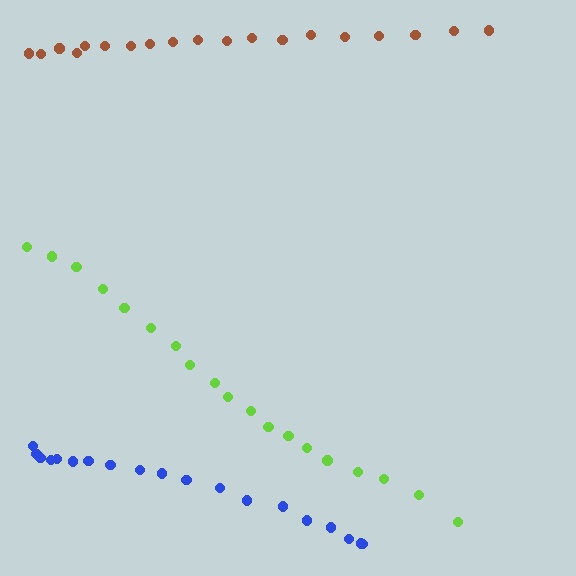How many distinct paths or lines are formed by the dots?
There are 3 distinct paths.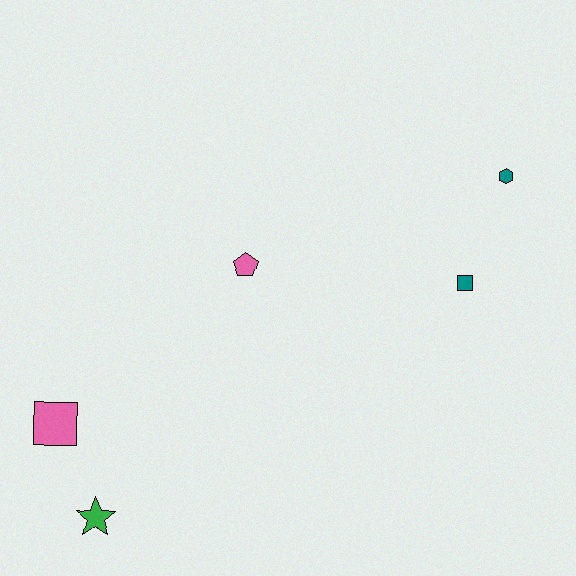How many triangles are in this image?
There are no triangles.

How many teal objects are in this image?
There are 2 teal objects.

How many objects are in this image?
There are 5 objects.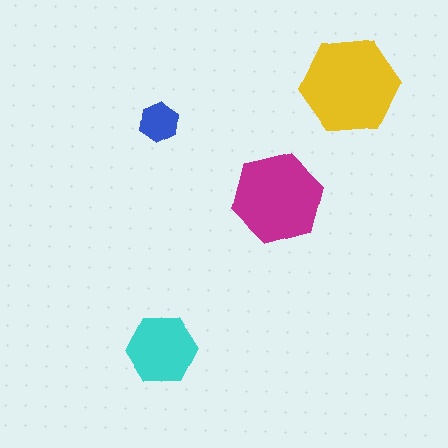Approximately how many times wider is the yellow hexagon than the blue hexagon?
About 2.5 times wider.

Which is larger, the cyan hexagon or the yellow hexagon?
The yellow one.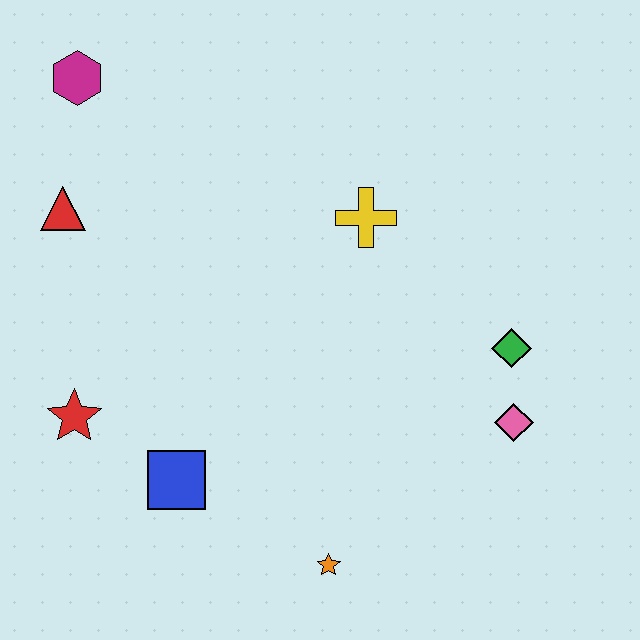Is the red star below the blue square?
No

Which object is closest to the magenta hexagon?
The red triangle is closest to the magenta hexagon.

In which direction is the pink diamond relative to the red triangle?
The pink diamond is to the right of the red triangle.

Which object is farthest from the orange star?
The magenta hexagon is farthest from the orange star.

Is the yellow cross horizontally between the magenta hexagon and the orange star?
No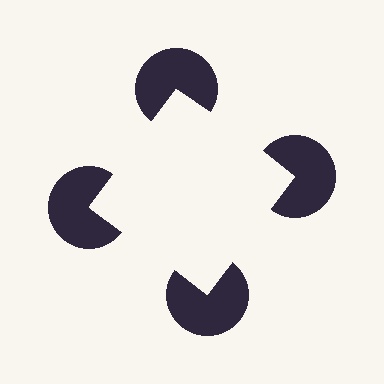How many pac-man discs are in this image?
There are 4 — one at each vertex of the illusory square.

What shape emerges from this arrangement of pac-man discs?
An illusory square — its edges are inferred from the aligned wedge cuts in the pac-man discs, not physically drawn.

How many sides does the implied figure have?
4 sides.